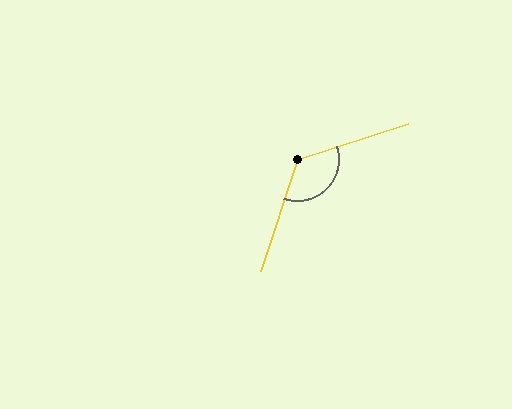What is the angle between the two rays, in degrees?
Approximately 127 degrees.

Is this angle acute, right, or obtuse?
It is obtuse.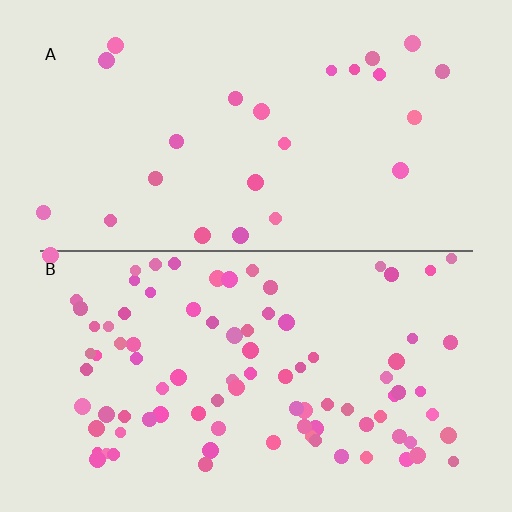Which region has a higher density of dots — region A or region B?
B (the bottom).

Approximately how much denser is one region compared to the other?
Approximately 3.7× — region B over region A.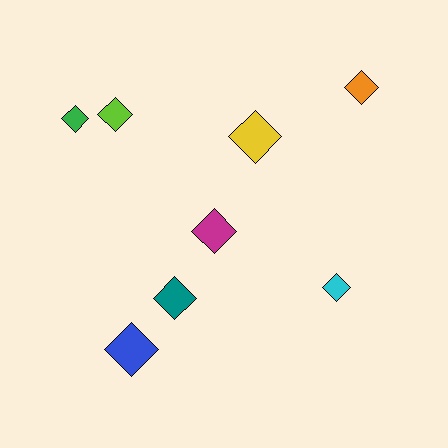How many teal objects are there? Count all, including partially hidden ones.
There is 1 teal object.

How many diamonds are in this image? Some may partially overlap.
There are 8 diamonds.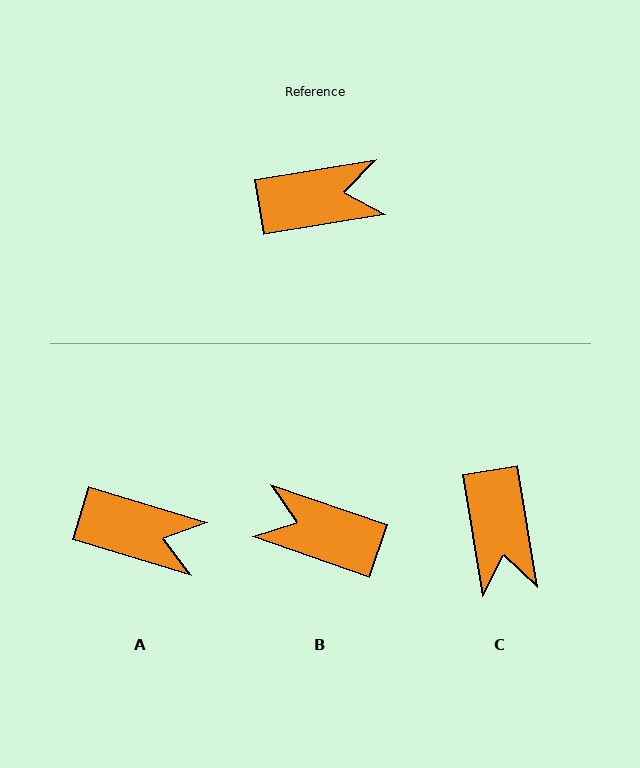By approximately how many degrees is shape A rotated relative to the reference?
Approximately 26 degrees clockwise.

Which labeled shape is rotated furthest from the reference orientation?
B, about 152 degrees away.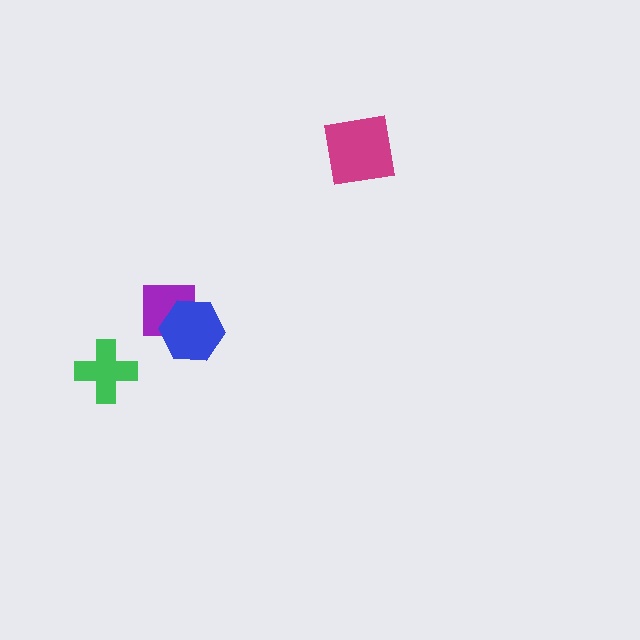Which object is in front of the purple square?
The blue hexagon is in front of the purple square.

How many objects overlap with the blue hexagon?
1 object overlaps with the blue hexagon.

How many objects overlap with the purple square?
1 object overlaps with the purple square.